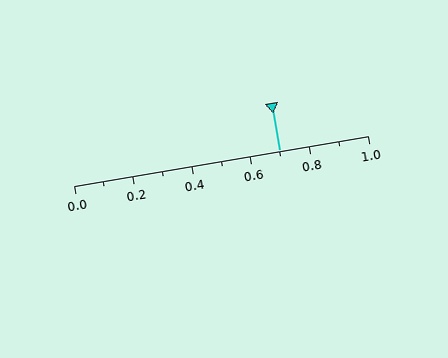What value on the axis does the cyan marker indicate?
The marker indicates approximately 0.7.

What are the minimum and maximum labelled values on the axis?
The axis runs from 0.0 to 1.0.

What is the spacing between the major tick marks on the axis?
The major ticks are spaced 0.2 apart.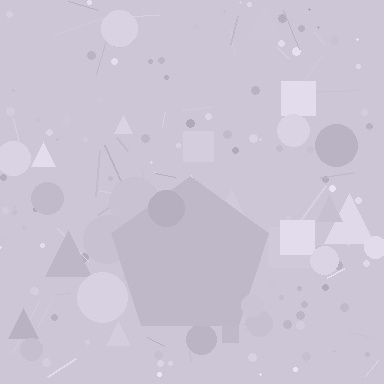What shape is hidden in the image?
A pentagon is hidden in the image.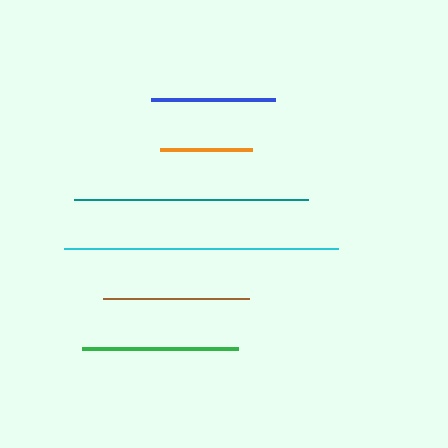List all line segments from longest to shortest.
From longest to shortest: cyan, teal, green, brown, blue, orange.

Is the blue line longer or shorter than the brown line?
The brown line is longer than the blue line.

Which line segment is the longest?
The cyan line is the longest at approximately 274 pixels.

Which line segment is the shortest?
The orange line is the shortest at approximately 92 pixels.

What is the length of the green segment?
The green segment is approximately 156 pixels long.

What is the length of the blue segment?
The blue segment is approximately 124 pixels long.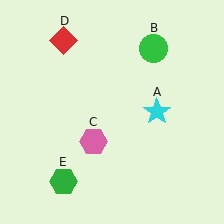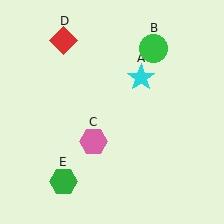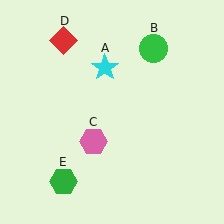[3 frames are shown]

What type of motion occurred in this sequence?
The cyan star (object A) rotated counterclockwise around the center of the scene.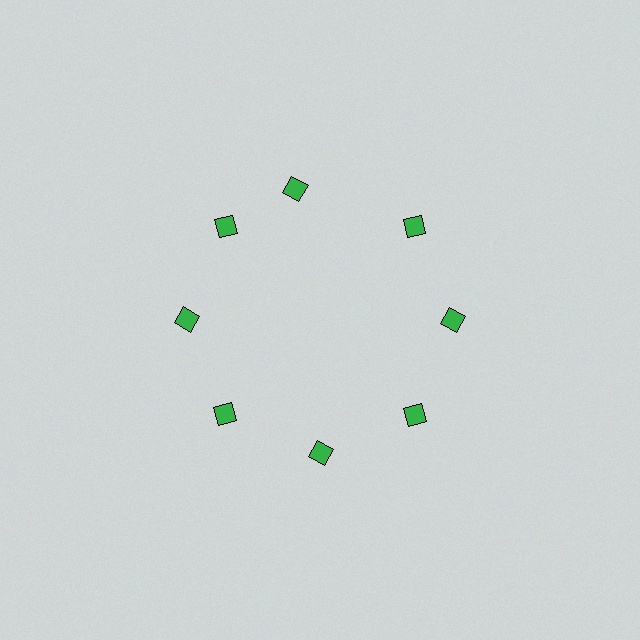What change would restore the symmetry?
The symmetry would be restored by rotating it back into even spacing with its neighbors so that all 8 diamonds sit at equal angles and equal distance from the center.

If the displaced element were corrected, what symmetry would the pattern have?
It would have 8-fold rotational symmetry — the pattern would map onto itself every 45 degrees.